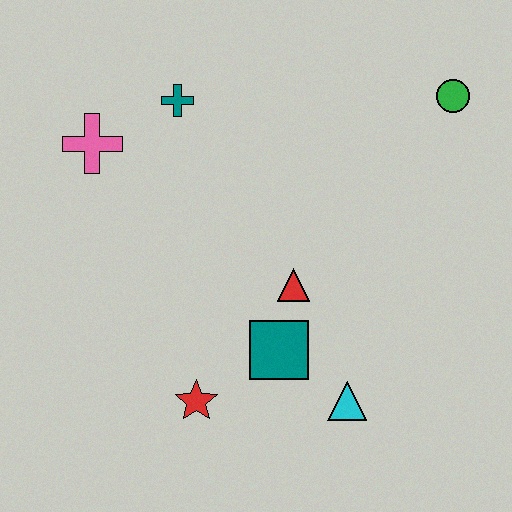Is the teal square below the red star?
No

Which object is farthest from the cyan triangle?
The pink cross is farthest from the cyan triangle.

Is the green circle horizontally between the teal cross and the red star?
No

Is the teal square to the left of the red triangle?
Yes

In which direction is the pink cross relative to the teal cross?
The pink cross is to the left of the teal cross.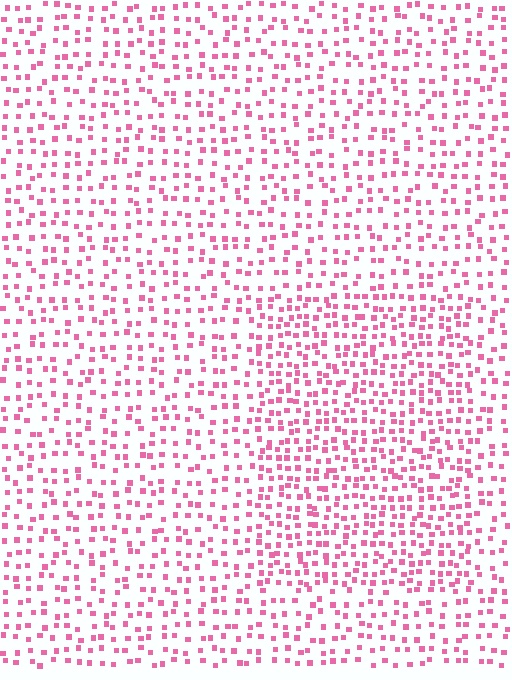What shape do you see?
I see a rectangle.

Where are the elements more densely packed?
The elements are more densely packed inside the rectangle boundary.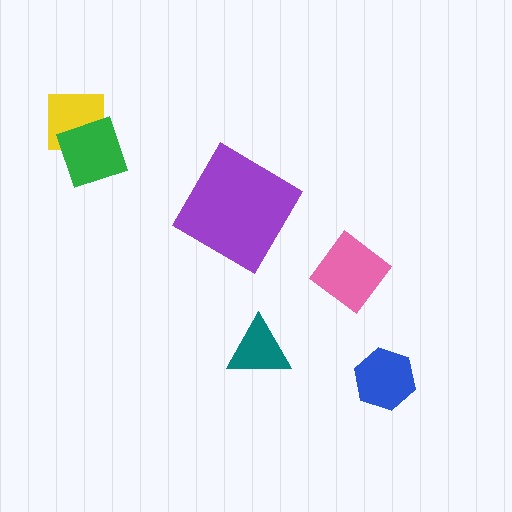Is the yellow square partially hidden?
Yes, it is partially covered by another shape.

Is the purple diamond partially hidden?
No, no other shape covers it.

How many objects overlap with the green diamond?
1 object overlaps with the green diamond.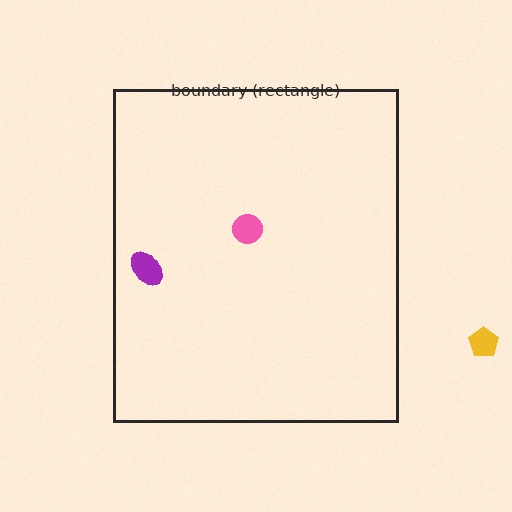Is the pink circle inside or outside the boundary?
Inside.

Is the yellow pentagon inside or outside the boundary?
Outside.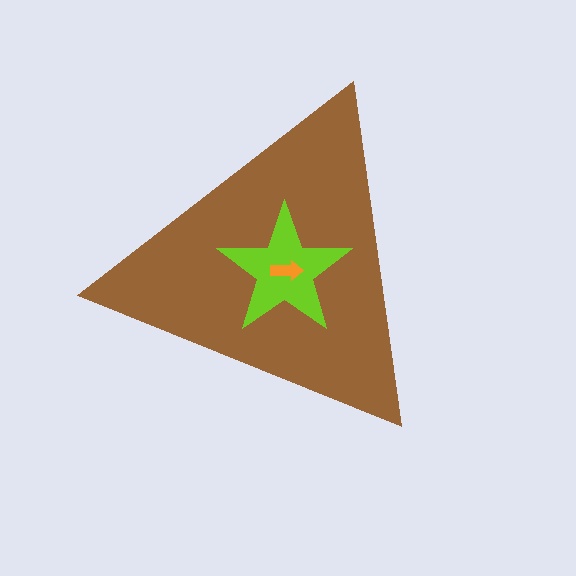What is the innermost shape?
The orange arrow.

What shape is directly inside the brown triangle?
The lime star.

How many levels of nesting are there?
3.